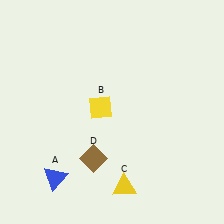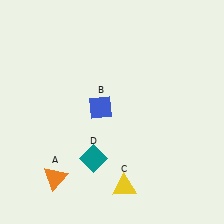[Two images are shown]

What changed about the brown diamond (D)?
In Image 1, D is brown. In Image 2, it changed to teal.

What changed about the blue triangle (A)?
In Image 1, A is blue. In Image 2, it changed to orange.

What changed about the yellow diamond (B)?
In Image 1, B is yellow. In Image 2, it changed to blue.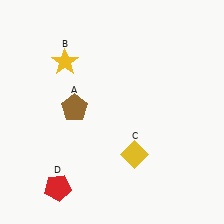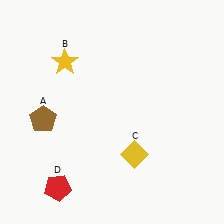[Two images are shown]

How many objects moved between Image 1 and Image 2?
1 object moved between the two images.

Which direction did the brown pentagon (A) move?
The brown pentagon (A) moved left.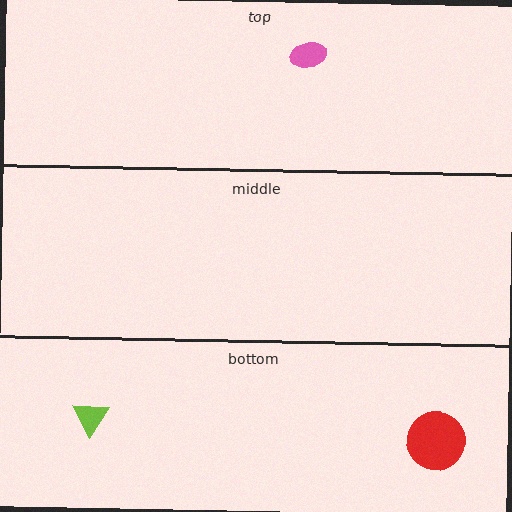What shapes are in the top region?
The pink ellipse.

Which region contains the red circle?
The bottom region.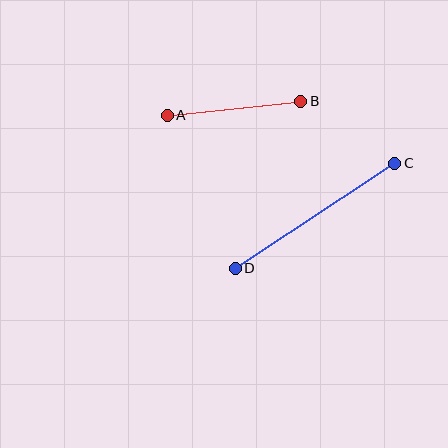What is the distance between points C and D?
The distance is approximately 192 pixels.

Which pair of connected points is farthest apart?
Points C and D are farthest apart.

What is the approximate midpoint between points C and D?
The midpoint is at approximately (315, 216) pixels.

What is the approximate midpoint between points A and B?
The midpoint is at approximately (234, 108) pixels.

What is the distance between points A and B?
The distance is approximately 134 pixels.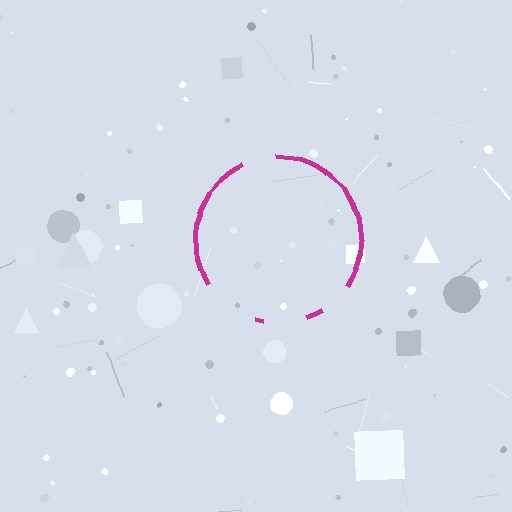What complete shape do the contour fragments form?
The contour fragments form a circle.